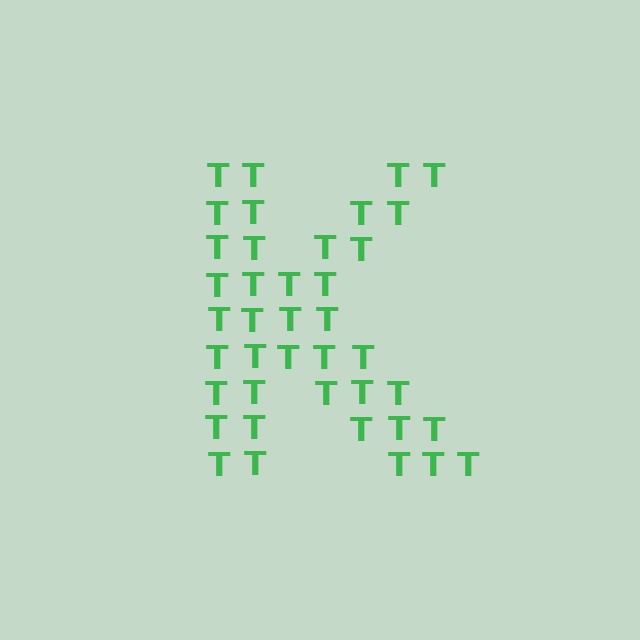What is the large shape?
The large shape is the letter K.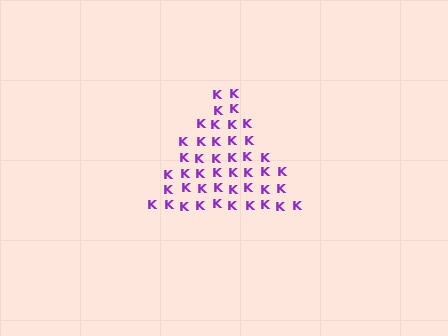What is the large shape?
The large shape is a triangle.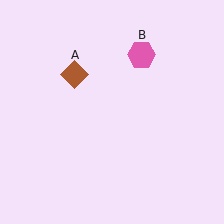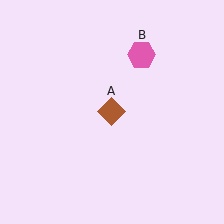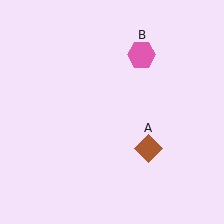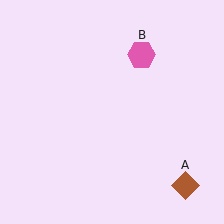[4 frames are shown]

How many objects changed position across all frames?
1 object changed position: brown diamond (object A).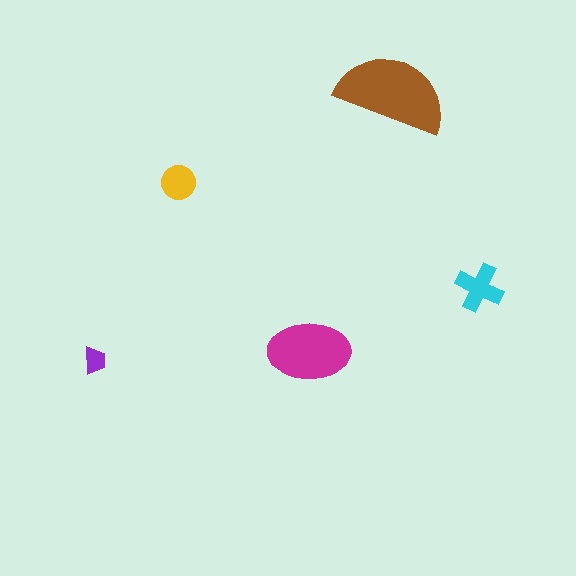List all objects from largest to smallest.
The brown semicircle, the magenta ellipse, the cyan cross, the yellow circle, the purple trapezoid.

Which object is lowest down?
The purple trapezoid is bottommost.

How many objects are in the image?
There are 5 objects in the image.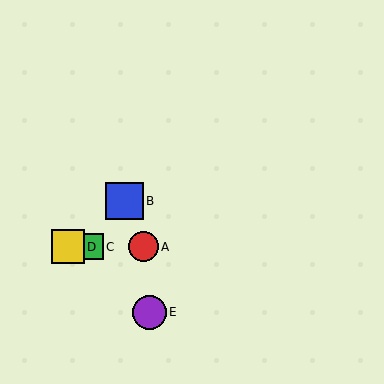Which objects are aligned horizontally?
Objects A, C, D are aligned horizontally.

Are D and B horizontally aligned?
No, D is at y≈247 and B is at y≈201.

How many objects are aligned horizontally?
3 objects (A, C, D) are aligned horizontally.